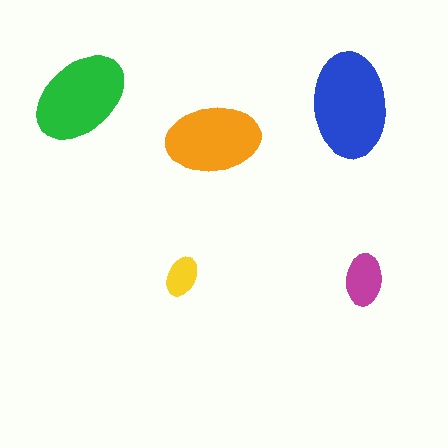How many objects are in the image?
There are 5 objects in the image.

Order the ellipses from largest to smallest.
the blue one, the green one, the orange one, the magenta one, the yellow one.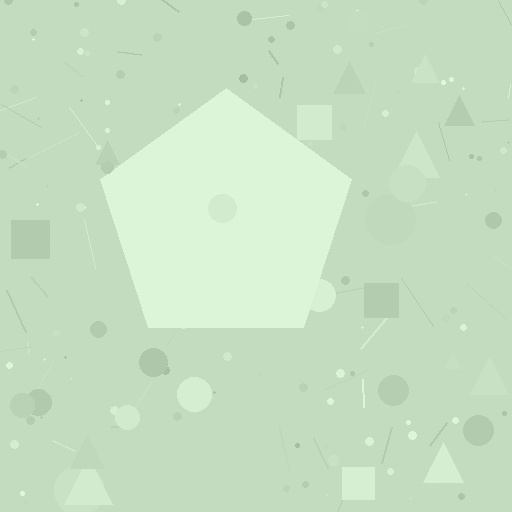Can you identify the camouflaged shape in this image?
The camouflaged shape is a pentagon.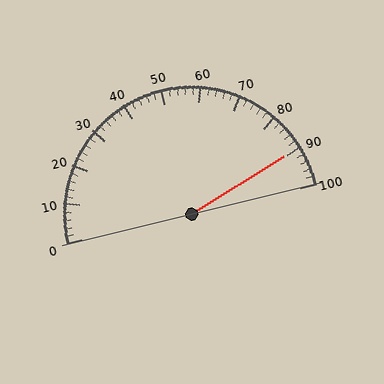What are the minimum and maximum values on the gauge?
The gauge ranges from 0 to 100.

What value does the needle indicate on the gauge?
The needle indicates approximately 90.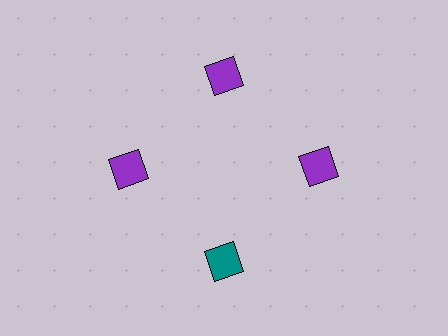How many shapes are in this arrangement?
There are 4 shapes arranged in a ring pattern.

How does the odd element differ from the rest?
It has a different color: teal instead of purple.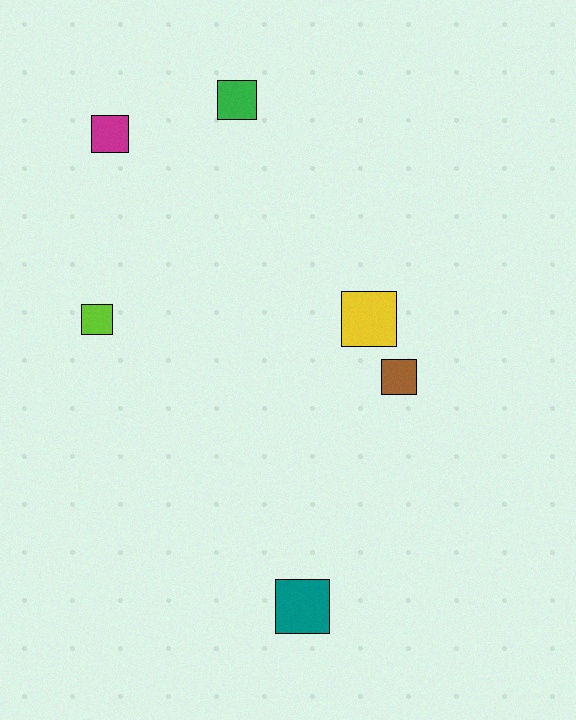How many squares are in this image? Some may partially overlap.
There are 6 squares.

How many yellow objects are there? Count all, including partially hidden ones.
There is 1 yellow object.